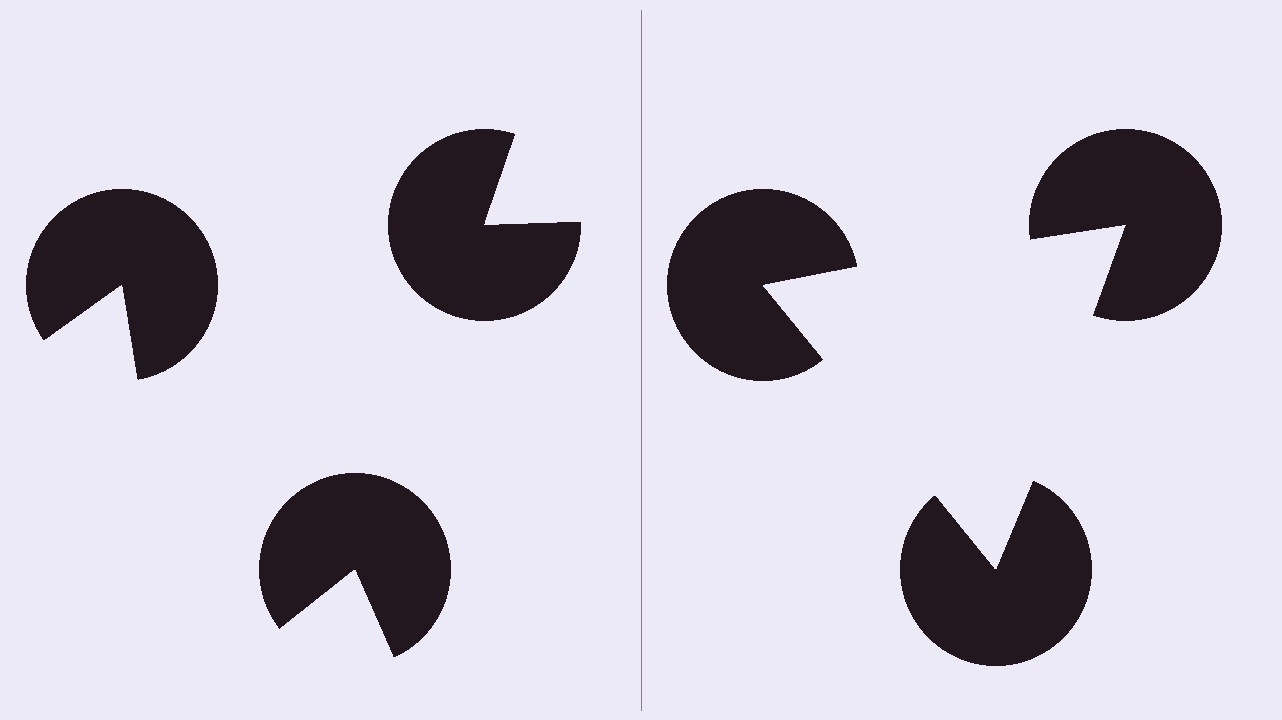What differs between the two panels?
The pac-man discs are positioned identically on both sides; only the wedge orientations differ. On the right they align to a triangle; on the left they are misaligned.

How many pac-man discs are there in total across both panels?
6 — 3 on each side.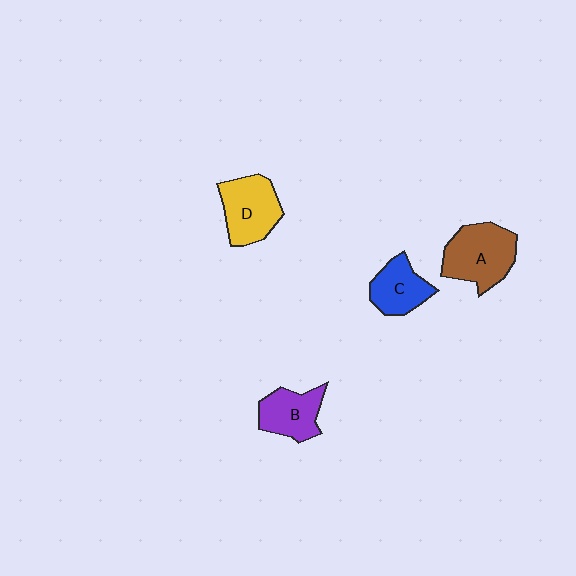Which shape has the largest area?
Shape A (brown).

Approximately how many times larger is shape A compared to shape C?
Approximately 1.5 times.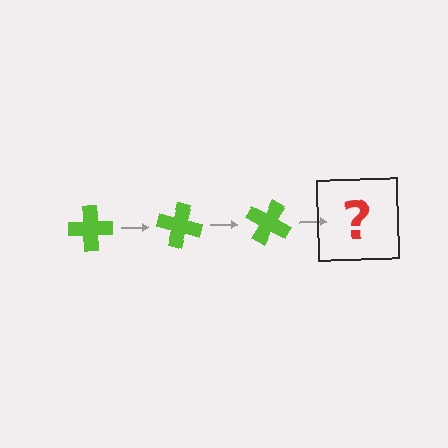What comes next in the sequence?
The next element should be a lime cross rotated 45 degrees.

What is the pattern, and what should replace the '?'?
The pattern is that the cross rotates 15 degrees each step. The '?' should be a lime cross rotated 45 degrees.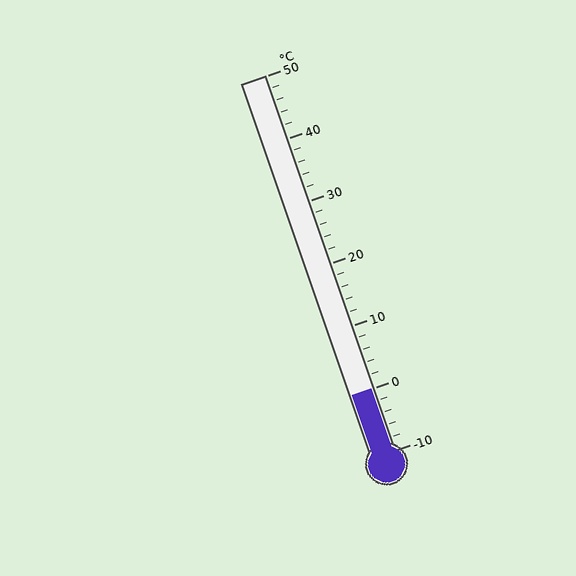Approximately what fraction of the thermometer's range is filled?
The thermometer is filled to approximately 15% of its range.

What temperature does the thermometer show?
The thermometer shows approximately 0°C.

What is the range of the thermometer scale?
The thermometer scale ranges from -10°C to 50°C.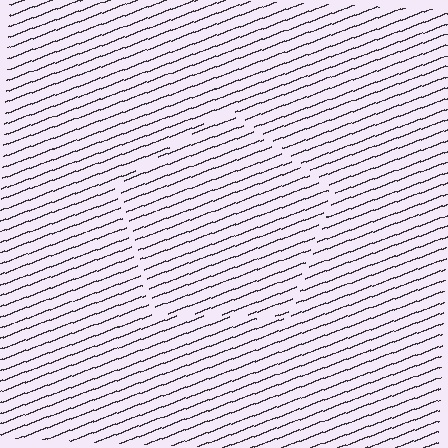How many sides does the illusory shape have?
5 sides — the line-ends trace a pentagon.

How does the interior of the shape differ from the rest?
The interior of the shape contains the same grating, shifted by half a period — the contour is defined by the phase discontinuity where line-ends from the inner and outer gratings abut.